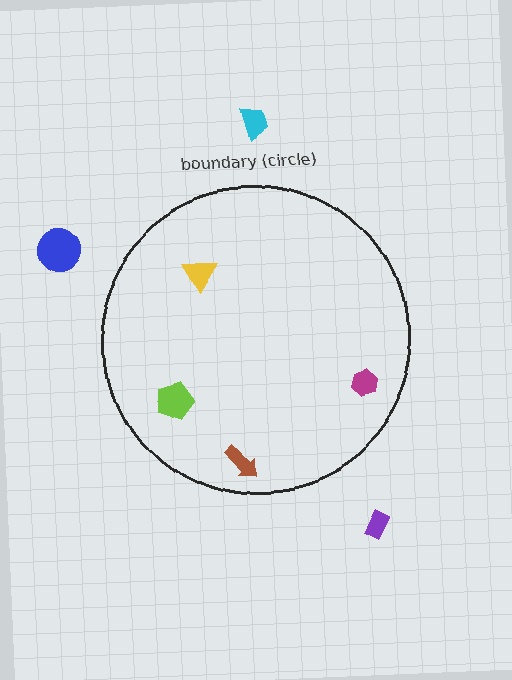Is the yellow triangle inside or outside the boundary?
Inside.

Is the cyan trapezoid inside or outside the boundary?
Outside.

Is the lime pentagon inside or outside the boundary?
Inside.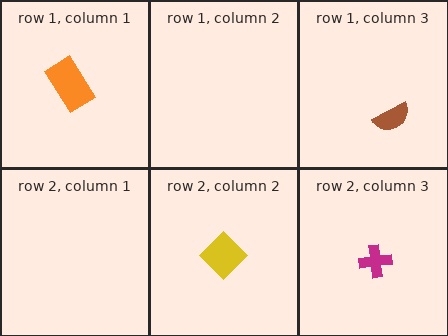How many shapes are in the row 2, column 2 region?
1.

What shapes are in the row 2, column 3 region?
The magenta cross.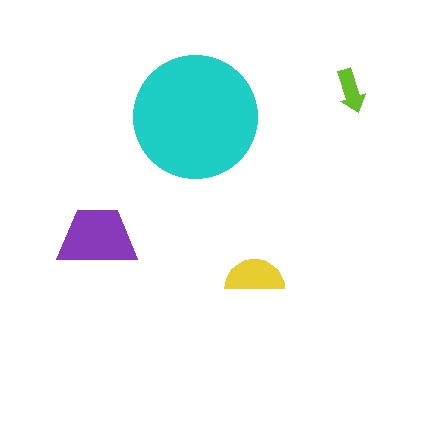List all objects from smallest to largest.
The lime arrow, the yellow semicircle, the purple trapezoid, the cyan circle.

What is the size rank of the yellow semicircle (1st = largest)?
3rd.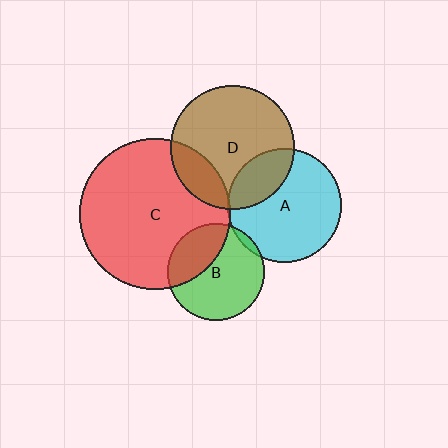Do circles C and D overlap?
Yes.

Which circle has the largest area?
Circle C (red).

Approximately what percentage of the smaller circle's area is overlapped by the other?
Approximately 20%.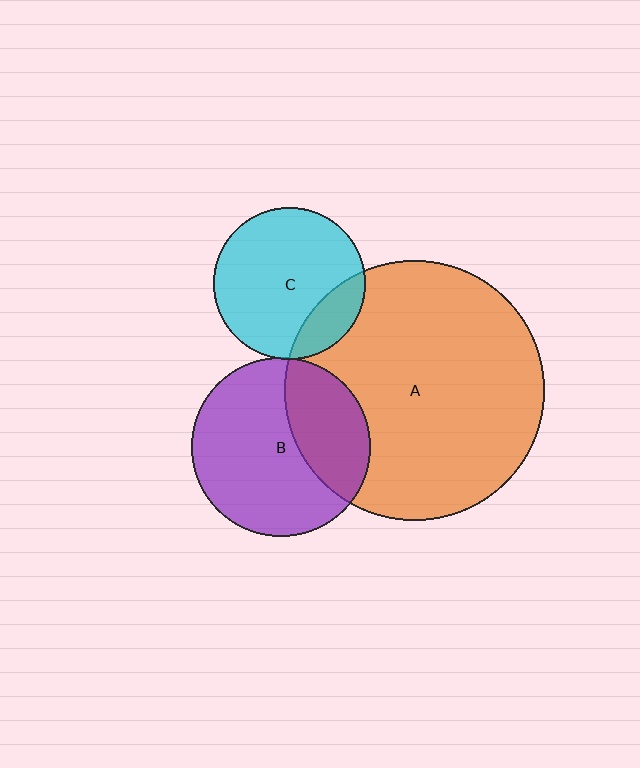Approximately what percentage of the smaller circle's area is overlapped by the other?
Approximately 20%.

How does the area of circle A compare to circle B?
Approximately 2.1 times.